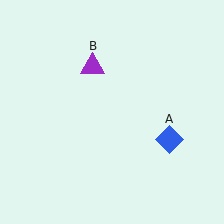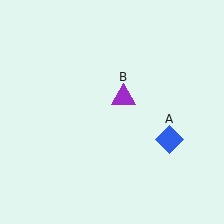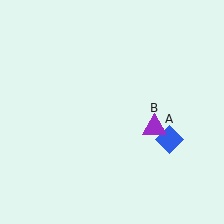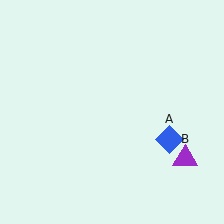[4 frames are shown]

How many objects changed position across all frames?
1 object changed position: purple triangle (object B).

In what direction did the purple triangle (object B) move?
The purple triangle (object B) moved down and to the right.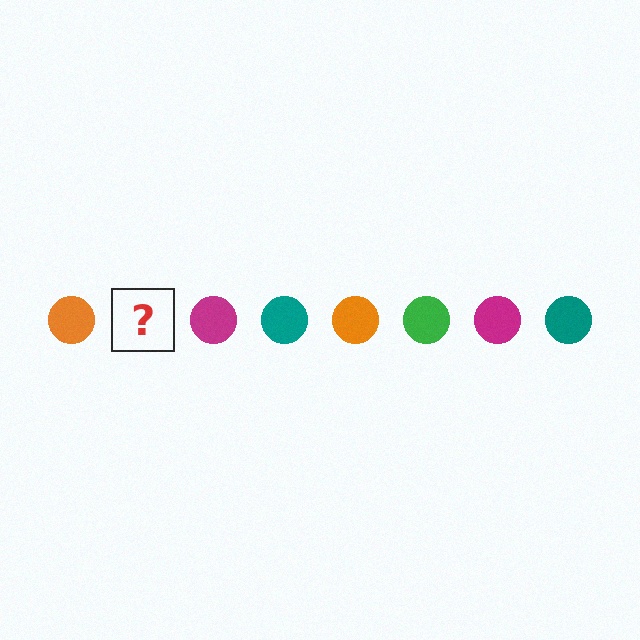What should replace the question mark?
The question mark should be replaced with a green circle.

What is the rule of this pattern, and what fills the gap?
The rule is that the pattern cycles through orange, green, magenta, teal circles. The gap should be filled with a green circle.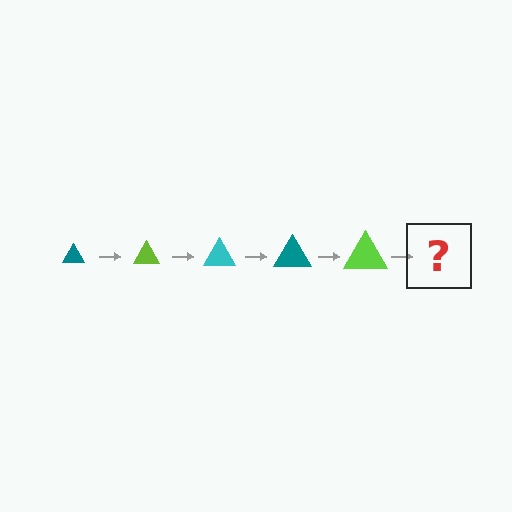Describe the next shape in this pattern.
It should be a cyan triangle, larger than the previous one.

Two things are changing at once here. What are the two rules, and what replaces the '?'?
The two rules are that the triangle grows larger each step and the color cycles through teal, lime, and cyan. The '?' should be a cyan triangle, larger than the previous one.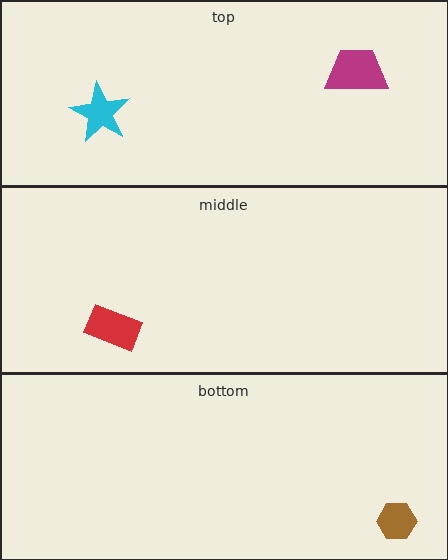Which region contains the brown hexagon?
The bottom region.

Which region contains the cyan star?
The top region.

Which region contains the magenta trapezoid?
The top region.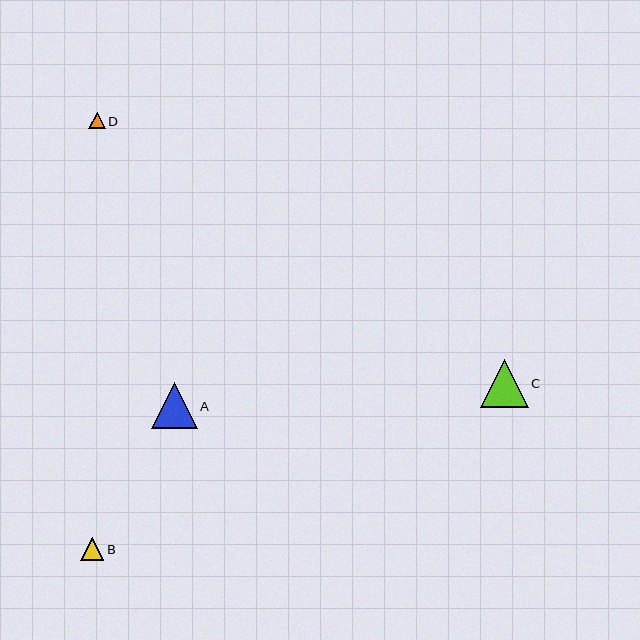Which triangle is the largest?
Triangle C is the largest with a size of approximately 48 pixels.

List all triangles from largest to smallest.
From largest to smallest: C, A, B, D.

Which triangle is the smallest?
Triangle D is the smallest with a size of approximately 16 pixels.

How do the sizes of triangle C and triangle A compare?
Triangle C and triangle A are approximately the same size.